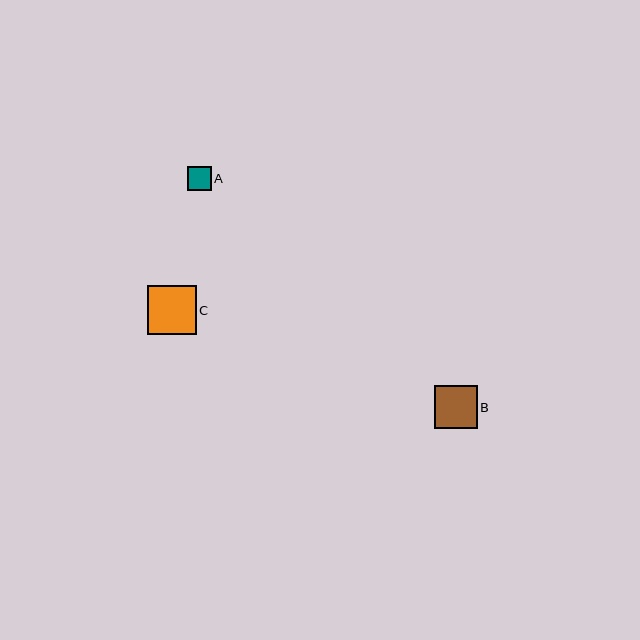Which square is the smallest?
Square A is the smallest with a size of approximately 23 pixels.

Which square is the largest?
Square C is the largest with a size of approximately 49 pixels.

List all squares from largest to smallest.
From largest to smallest: C, B, A.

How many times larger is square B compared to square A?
Square B is approximately 1.8 times the size of square A.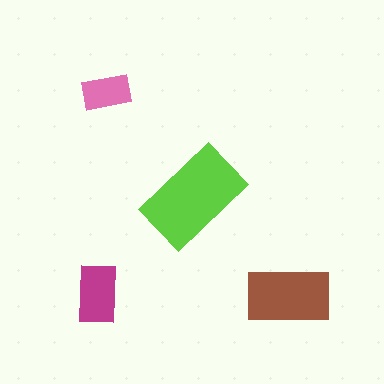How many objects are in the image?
There are 4 objects in the image.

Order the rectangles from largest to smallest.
the lime one, the brown one, the magenta one, the pink one.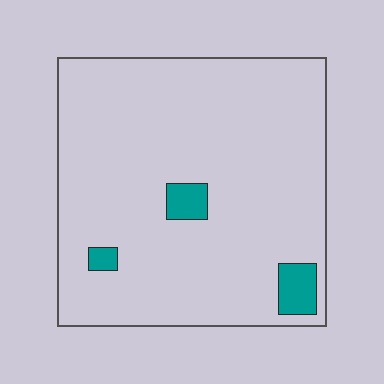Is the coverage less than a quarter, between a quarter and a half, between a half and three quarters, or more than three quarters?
Less than a quarter.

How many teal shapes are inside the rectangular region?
3.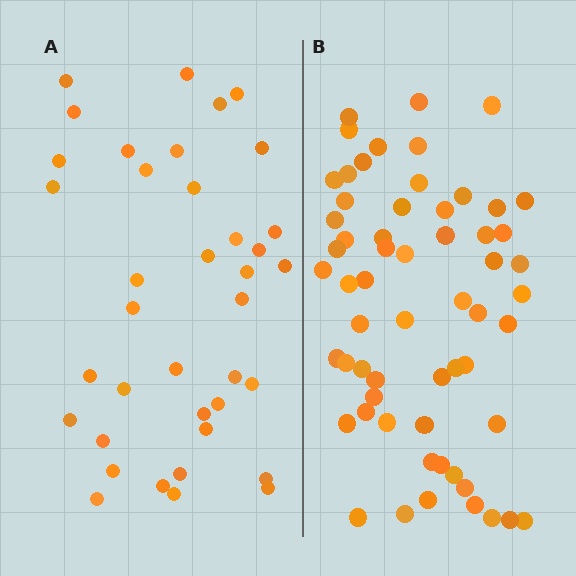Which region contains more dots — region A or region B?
Region B (the right region) has more dots.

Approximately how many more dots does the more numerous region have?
Region B has approximately 20 more dots than region A.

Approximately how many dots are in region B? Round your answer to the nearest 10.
About 60 dots.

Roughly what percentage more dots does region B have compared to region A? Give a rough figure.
About 60% more.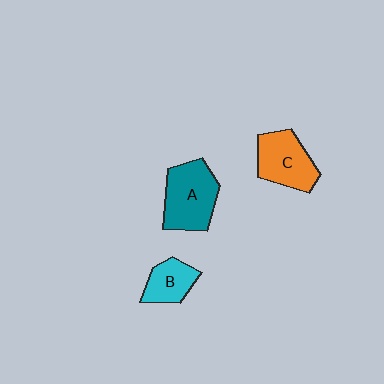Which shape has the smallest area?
Shape B (cyan).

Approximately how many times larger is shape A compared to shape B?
Approximately 1.8 times.